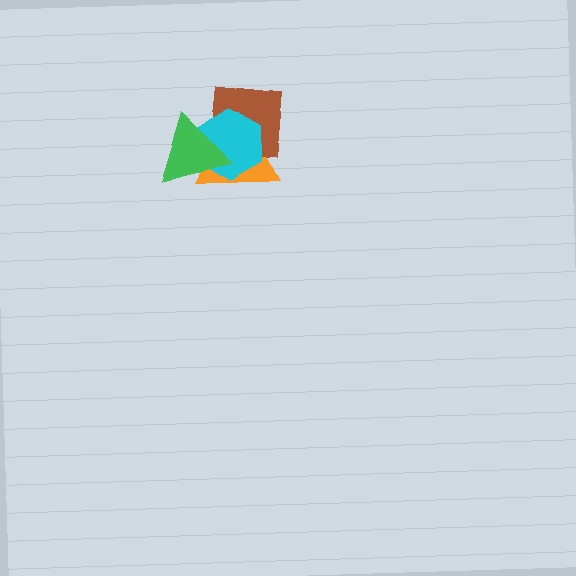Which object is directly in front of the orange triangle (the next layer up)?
The brown square is directly in front of the orange triangle.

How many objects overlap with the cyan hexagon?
3 objects overlap with the cyan hexagon.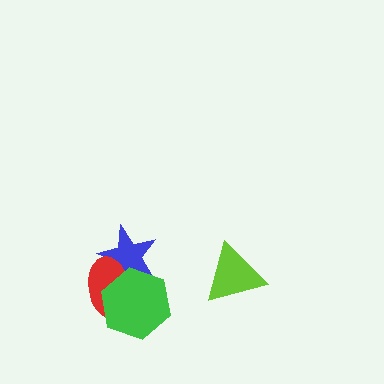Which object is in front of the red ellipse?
The green hexagon is in front of the red ellipse.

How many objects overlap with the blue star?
2 objects overlap with the blue star.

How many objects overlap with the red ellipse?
2 objects overlap with the red ellipse.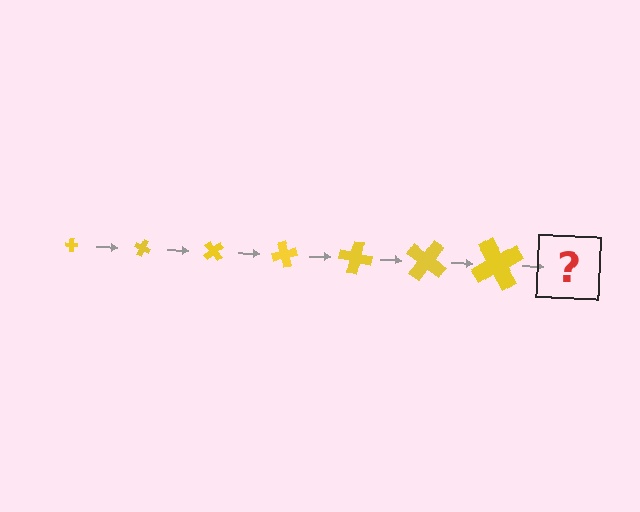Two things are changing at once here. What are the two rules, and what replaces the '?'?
The two rules are that the cross grows larger each step and it rotates 25 degrees each step. The '?' should be a cross, larger than the previous one and rotated 175 degrees from the start.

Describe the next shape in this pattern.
It should be a cross, larger than the previous one and rotated 175 degrees from the start.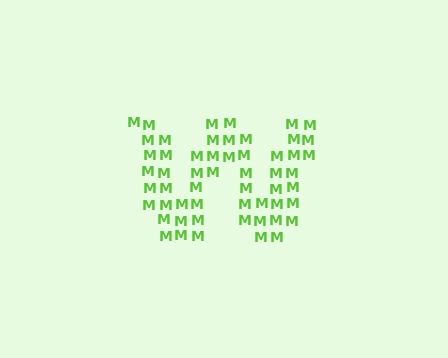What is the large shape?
The large shape is the letter W.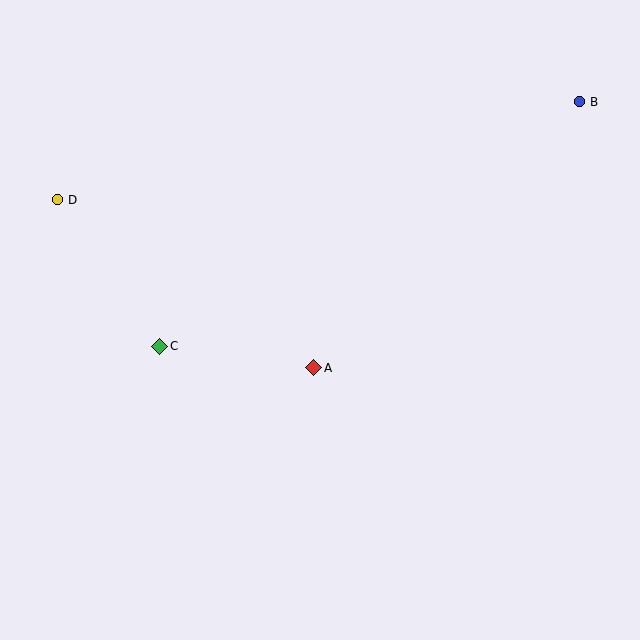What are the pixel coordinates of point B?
Point B is at (580, 102).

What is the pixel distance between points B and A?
The distance between B and A is 376 pixels.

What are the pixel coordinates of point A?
Point A is at (314, 368).